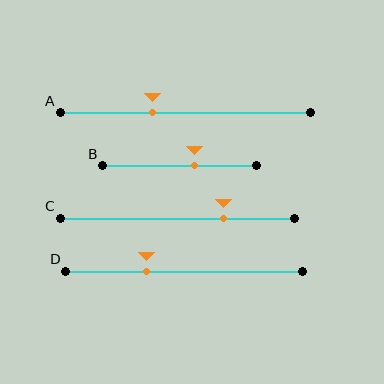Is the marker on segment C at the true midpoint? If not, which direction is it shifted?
No, the marker on segment C is shifted to the right by about 20% of the segment length.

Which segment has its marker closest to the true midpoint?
Segment B has its marker closest to the true midpoint.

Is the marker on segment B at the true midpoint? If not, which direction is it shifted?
No, the marker on segment B is shifted to the right by about 9% of the segment length.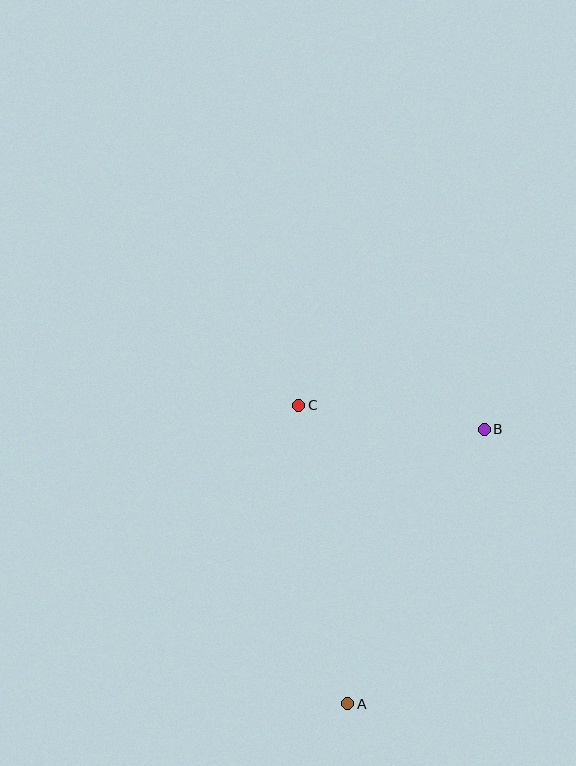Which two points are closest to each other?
Points B and C are closest to each other.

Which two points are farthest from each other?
Points A and B are farthest from each other.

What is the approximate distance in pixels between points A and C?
The distance between A and C is approximately 303 pixels.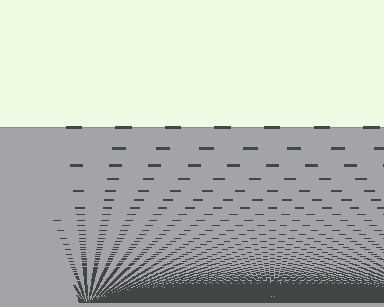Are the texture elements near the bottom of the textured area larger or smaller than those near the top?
Smaller. The gradient is inverted — elements near the bottom are smaller and denser.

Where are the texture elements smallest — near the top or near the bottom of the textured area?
Near the bottom.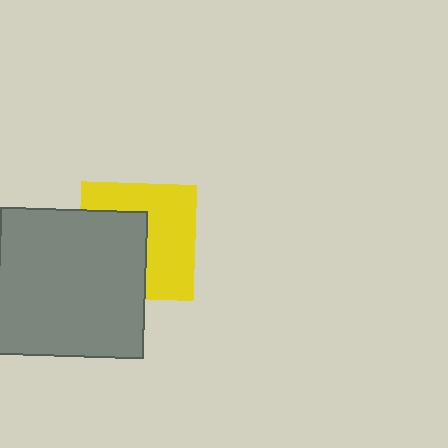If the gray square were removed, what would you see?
You would see the complete yellow square.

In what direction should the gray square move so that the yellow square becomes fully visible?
The gray square should move left. That is the shortest direction to clear the overlap and leave the yellow square fully visible.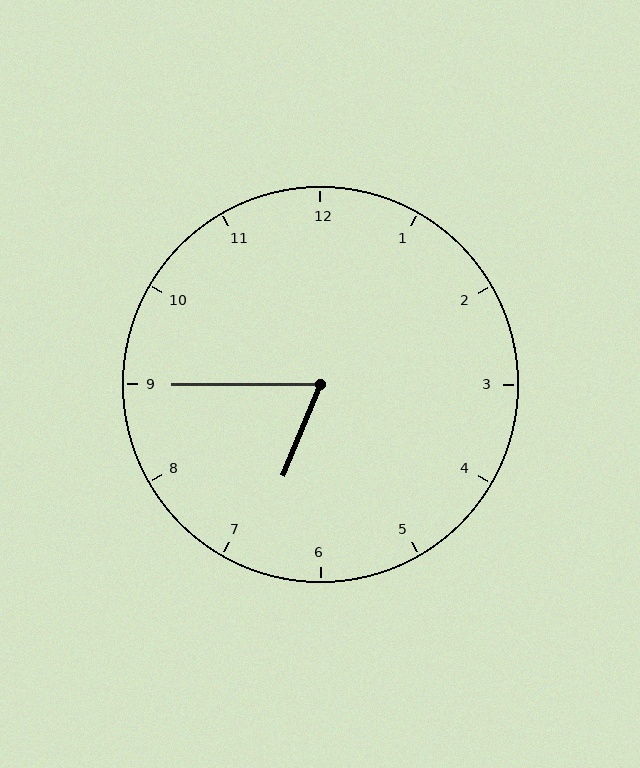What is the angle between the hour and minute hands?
Approximately 68 degrees.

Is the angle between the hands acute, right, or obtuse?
It is acute.